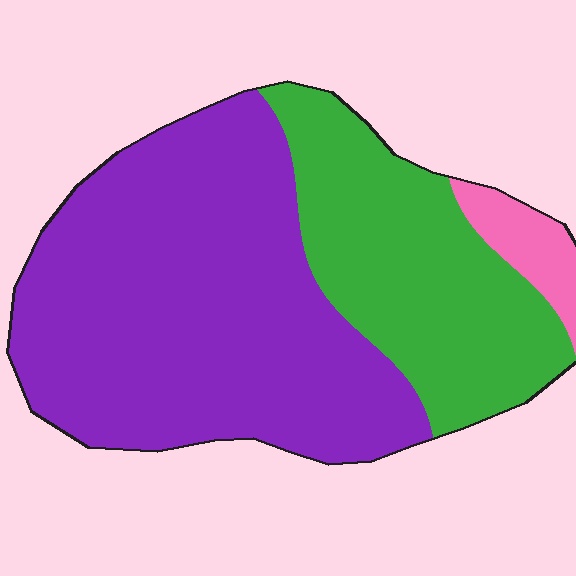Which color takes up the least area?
Pink, at roughly 5%.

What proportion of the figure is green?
Green takes up about one third (1/3) of the figure.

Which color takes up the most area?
Purple, at roughly 60%.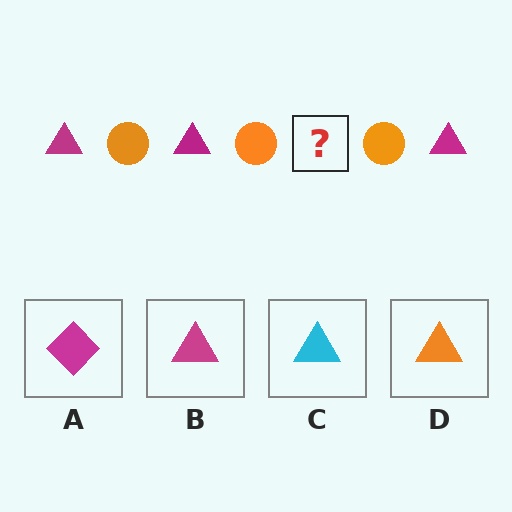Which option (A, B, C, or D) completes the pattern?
B.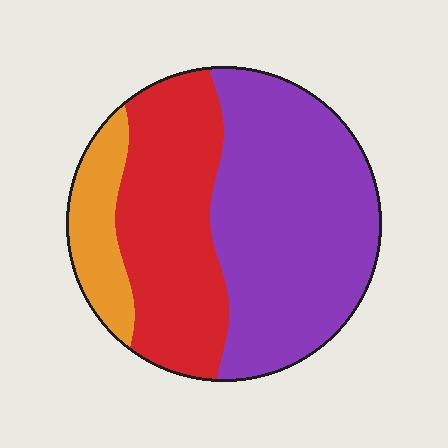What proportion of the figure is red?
Red covers 35% of the figure.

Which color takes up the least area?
Orange, at roughly 15%.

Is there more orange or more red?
Red.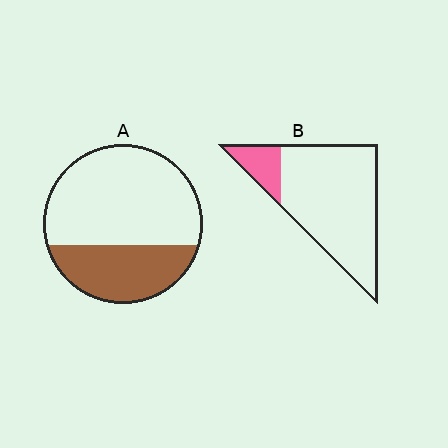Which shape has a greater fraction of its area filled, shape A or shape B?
Shape A.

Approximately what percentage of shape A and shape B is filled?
A is approximately 35% and B is approximately 15%.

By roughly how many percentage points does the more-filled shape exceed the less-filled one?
By roughly 20 percentage points (A over B).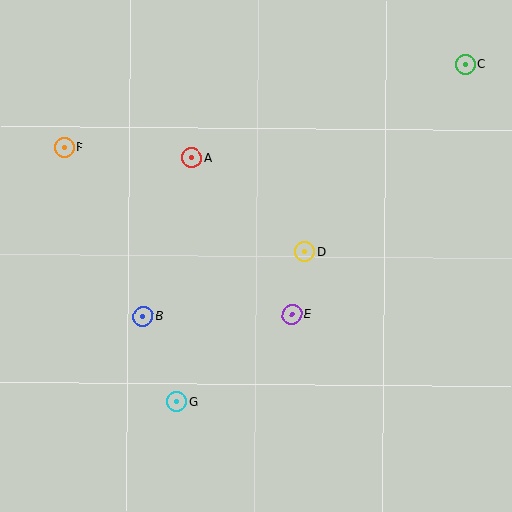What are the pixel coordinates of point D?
Point D is at (305, 252).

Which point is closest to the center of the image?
Point D at (305, 252) is closest to the center.